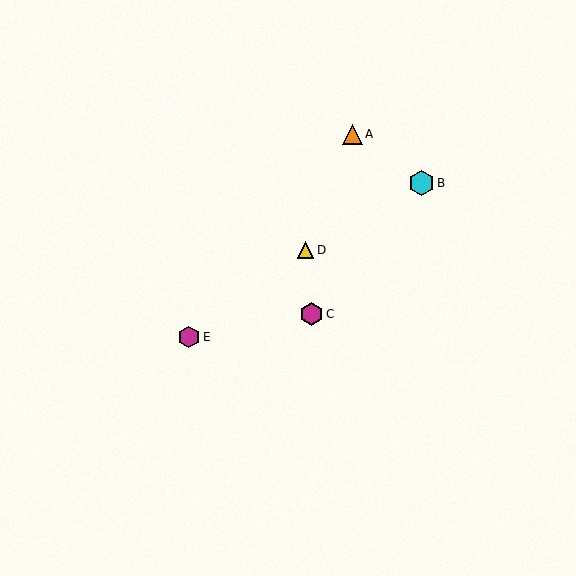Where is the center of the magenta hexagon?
The center of the magenta hexagon is at (189, 337).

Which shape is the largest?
The cyan hexagon (labeled B) is the largest.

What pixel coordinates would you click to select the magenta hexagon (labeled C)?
Click at (311, 314) to select the magenta hexagon C.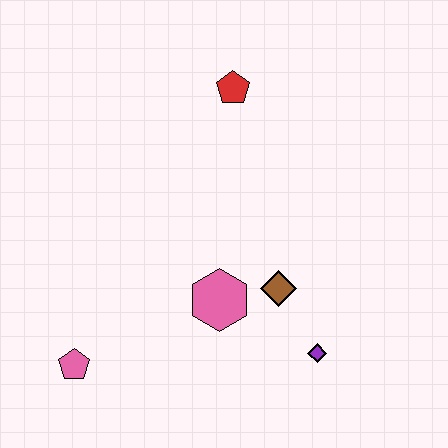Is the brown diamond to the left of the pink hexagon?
No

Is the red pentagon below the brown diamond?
No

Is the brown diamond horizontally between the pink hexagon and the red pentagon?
No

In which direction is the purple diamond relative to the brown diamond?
The purple diamond is below the brown diamond.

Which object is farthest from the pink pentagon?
The red pentagon is farthest from the pink pentagon.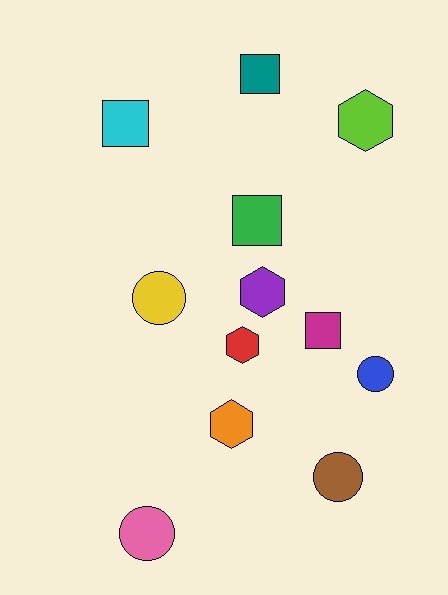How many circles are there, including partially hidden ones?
There are 4 circles.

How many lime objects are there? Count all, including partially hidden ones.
There is 1 lime object.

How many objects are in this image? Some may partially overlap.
There are 12 objects.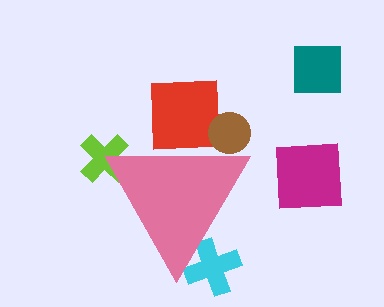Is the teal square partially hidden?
No, the teal square is fully visible.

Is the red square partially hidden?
Yes, the red square is partially hidden behind the pink triangle.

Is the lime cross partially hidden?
Yes, the lime cross is partially hidden behind the pink triangle.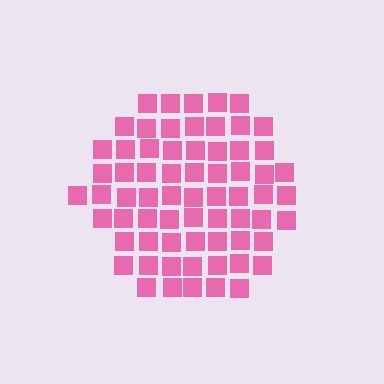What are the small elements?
The small elements are squares.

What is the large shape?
The large shape is a hexagon.